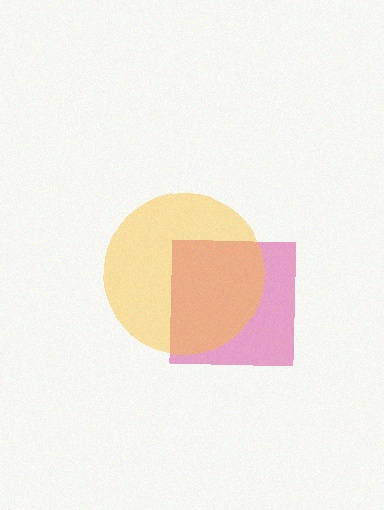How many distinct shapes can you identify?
There are 2 distinct shapes: a magenta square, a yellow circle.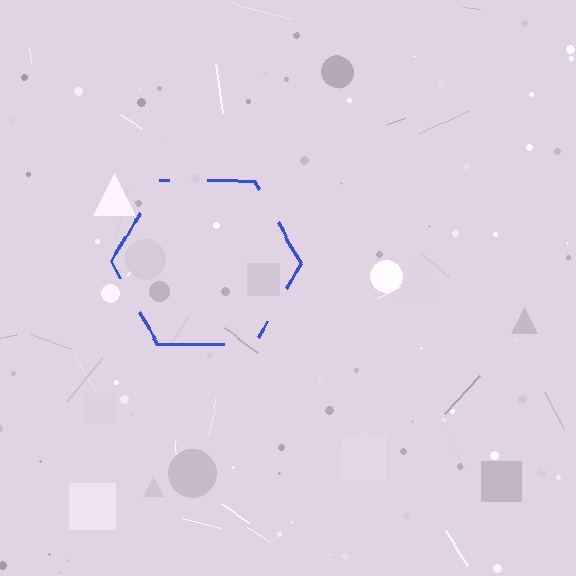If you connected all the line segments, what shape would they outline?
They would outline a hexagon.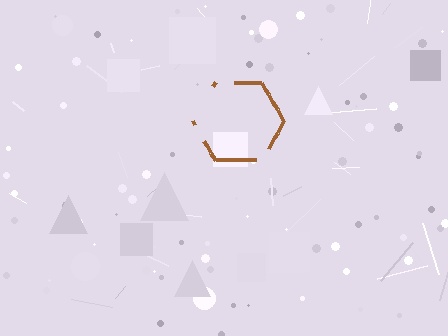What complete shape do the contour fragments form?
The contour fragments form a hexagon.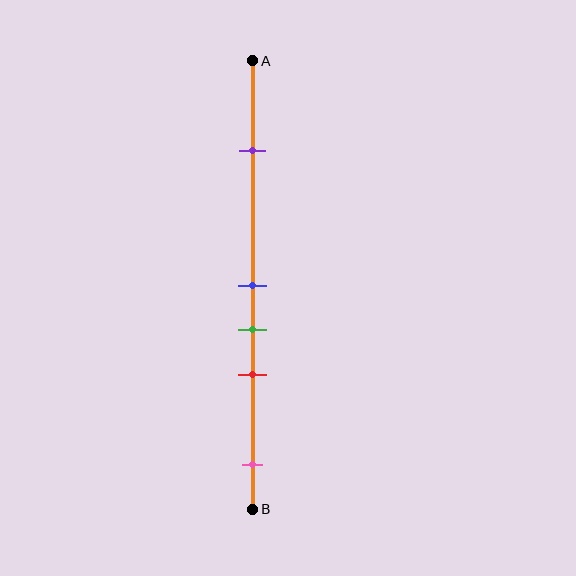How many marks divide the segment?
There are 5 marks dividing the segment.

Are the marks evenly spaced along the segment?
No, the marks are not evenly spaced.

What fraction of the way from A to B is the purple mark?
The purple mark is approximately 20% (0.2) of the way from A to B.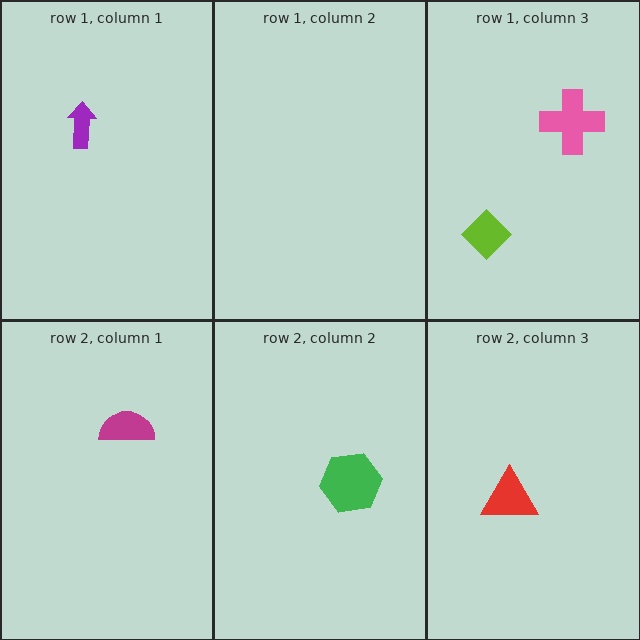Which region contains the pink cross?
The row 1, column 3 region.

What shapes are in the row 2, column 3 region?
The red triangle.